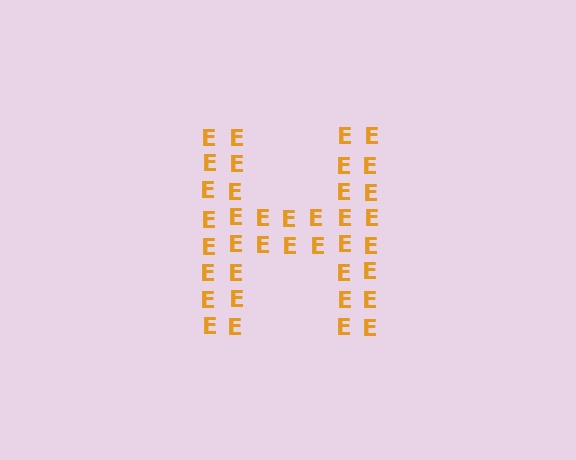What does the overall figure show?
The overall figure shows the letter H.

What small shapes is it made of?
It is made of small letter E's.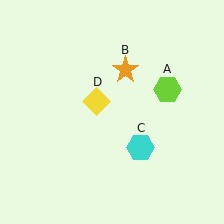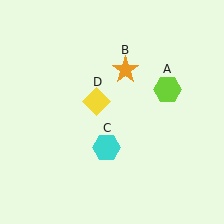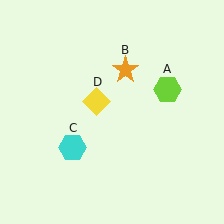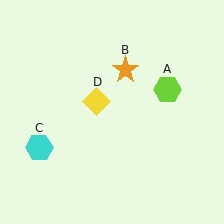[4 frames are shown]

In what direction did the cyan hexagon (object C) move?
The cyan hexagon (object C) moved left.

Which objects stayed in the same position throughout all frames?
Lime hexagon (object A) and orange star (object B) and yellow diamond (object D) remained stationary.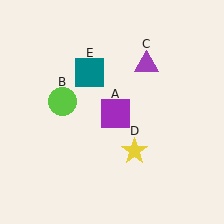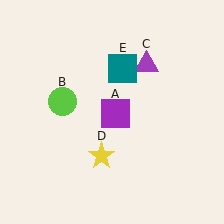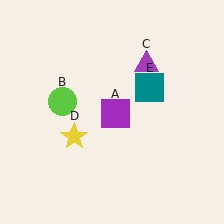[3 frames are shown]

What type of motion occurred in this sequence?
The yellow star (object D), teal square (object E) rotated clockwise around the center of the scene.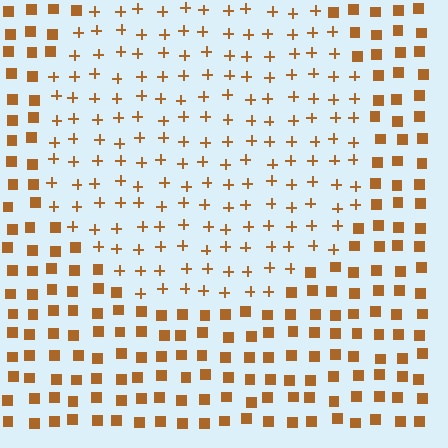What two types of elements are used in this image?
The image uses plus signs inside the circle region and squares outside it.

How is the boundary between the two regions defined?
The boundary is defined by a change in element shape: plus signs inside vs. squares outside. All elements share the same color and spacing.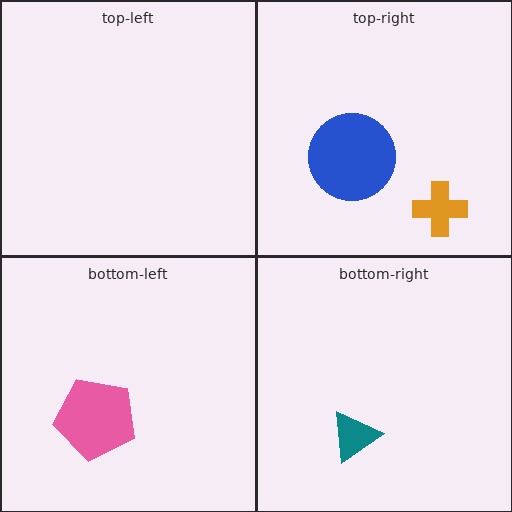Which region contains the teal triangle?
The bottom-right region.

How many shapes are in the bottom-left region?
1.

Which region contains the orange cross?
The top-right region.